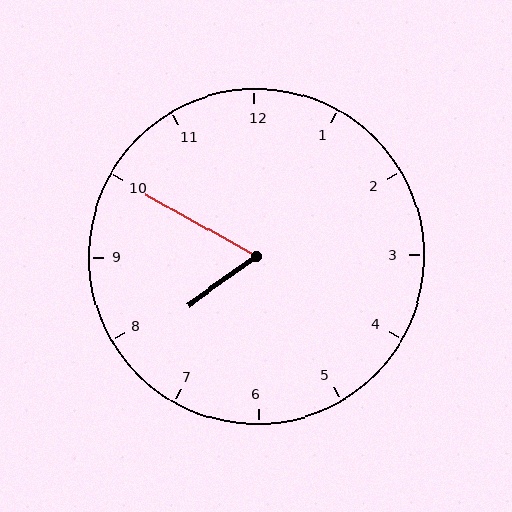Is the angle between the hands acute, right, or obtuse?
It is acute.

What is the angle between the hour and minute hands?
Approximately 65 degrees.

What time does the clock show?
7:50.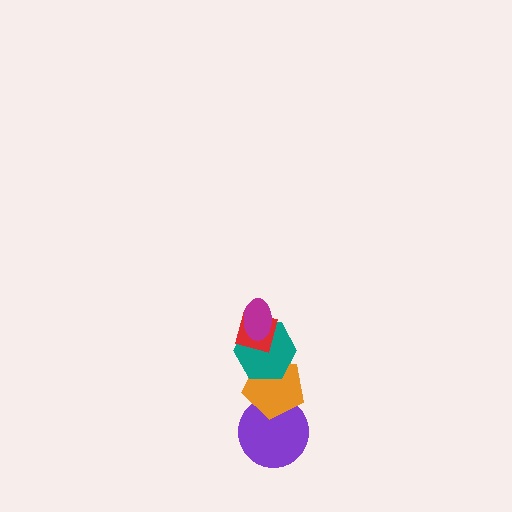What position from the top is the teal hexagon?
The teal hexagon is 3rd from the top.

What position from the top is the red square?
The red square is 2nd from the top.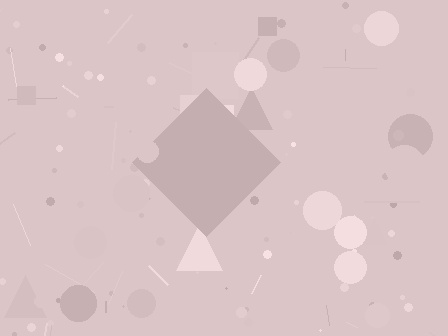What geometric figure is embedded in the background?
A diamond is embedded in the background.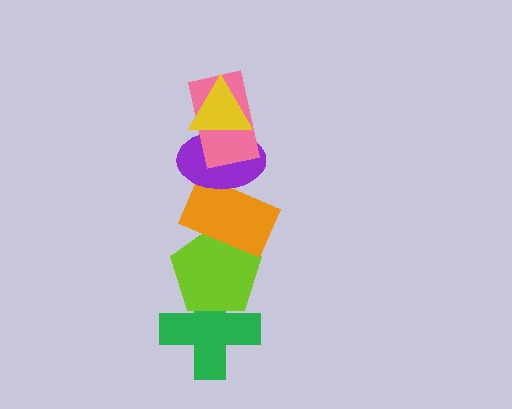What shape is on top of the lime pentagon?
The orange rectangle is on top of the lime pentagon.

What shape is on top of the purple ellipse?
The pink rectangle is on top of the purple ellipse.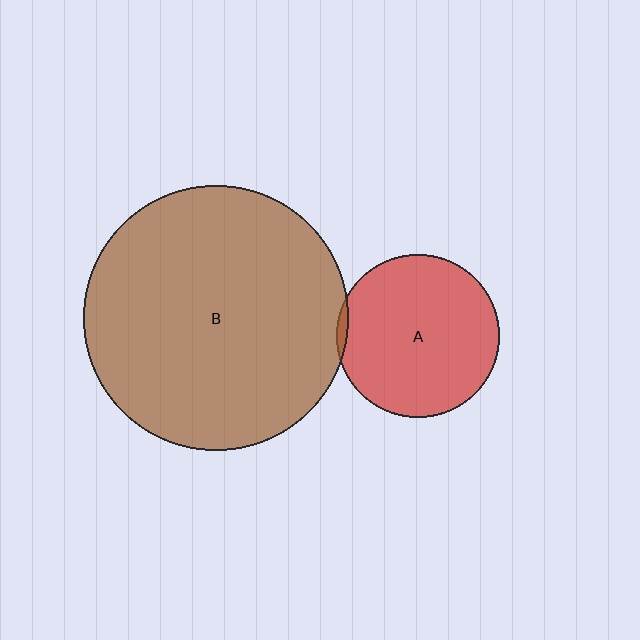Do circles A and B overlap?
Yes.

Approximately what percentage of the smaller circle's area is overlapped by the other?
Approximately 5%.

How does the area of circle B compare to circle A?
Approximately 2.6 times.